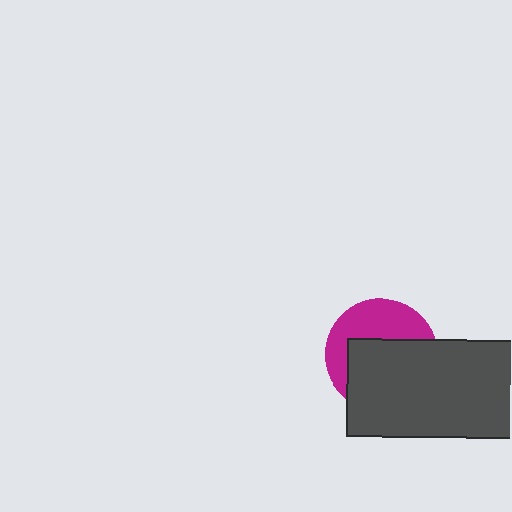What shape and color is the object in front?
The object in front is a dark gray rectangle.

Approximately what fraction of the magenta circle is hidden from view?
Roughly 58% of the magenta circle is hidden behind the dark gray rectangle.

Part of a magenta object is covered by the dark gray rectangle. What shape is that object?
It is a circle.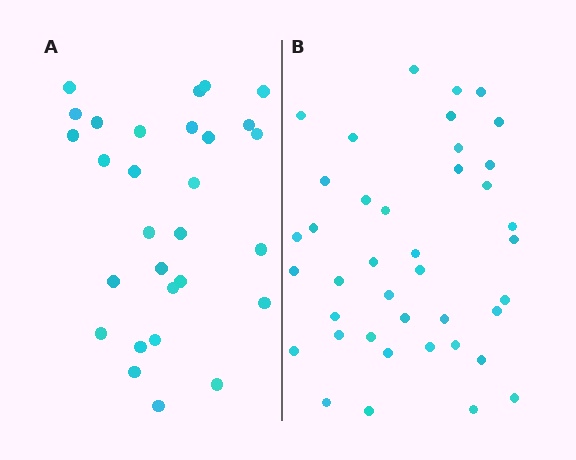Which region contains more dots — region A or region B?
Region B (the right region) has more dots.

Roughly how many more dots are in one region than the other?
Region B has roughly 12 or so more dots than region A.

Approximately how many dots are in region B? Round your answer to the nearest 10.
About 40 dots.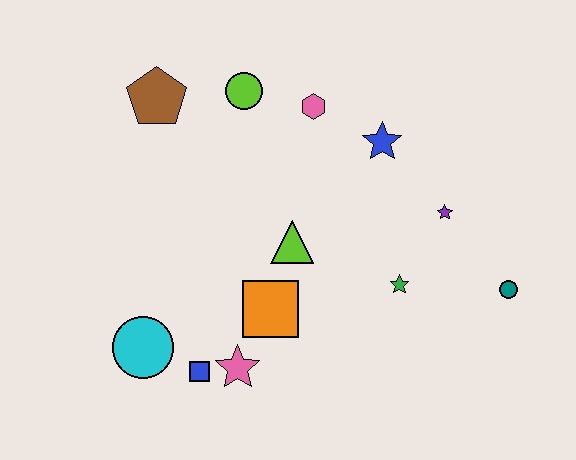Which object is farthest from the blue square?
The teal circle is farthest from the blue square.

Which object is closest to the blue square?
The pink star is closest to the blue square.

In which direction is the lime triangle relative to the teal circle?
The lime triangle is to the left of the teal circle.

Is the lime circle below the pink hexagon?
No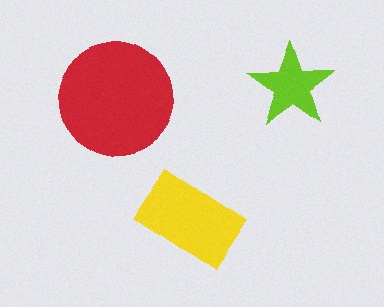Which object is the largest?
The red circle.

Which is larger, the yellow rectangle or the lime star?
The yellow rectangle.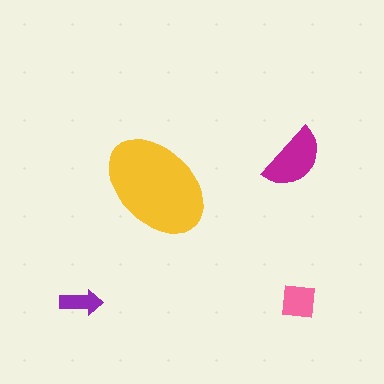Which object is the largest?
The yellow ellipse.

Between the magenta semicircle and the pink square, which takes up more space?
The magenta semicircle.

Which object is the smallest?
The purple arrow.